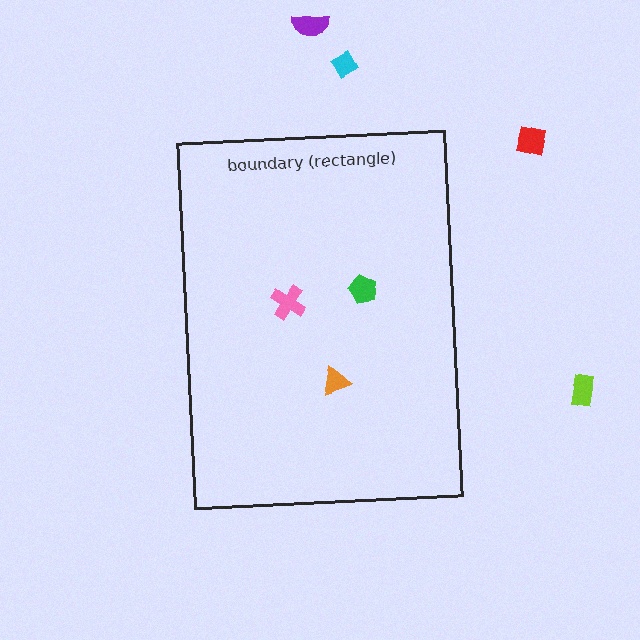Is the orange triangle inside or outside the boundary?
Inside.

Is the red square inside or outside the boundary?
Outside.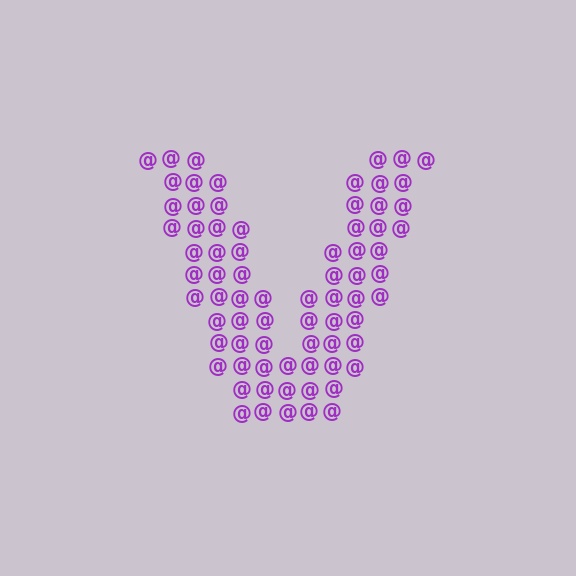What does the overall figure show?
The overall figure shows the letter V.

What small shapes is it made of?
It is made of small at signs.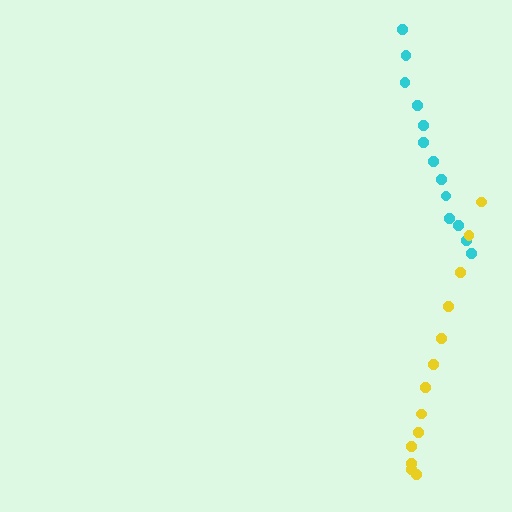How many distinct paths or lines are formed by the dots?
There are 2 distinct paths.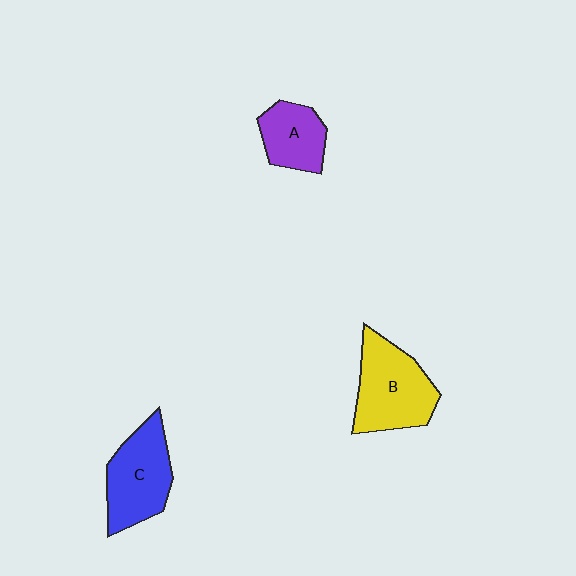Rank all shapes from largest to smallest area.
From largest to smallest: B (yellow), C (blue), A (purple).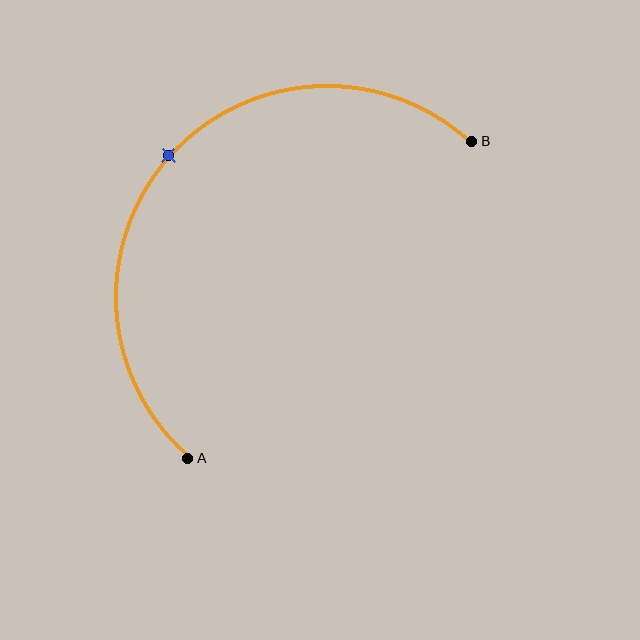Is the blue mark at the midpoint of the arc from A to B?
Yes. The blue mark lies on the arc at equal arc-length from both A and B — it is the arc midpoint.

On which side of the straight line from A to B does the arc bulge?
The arc bulges above and to the left of the straight line connecting A and B.